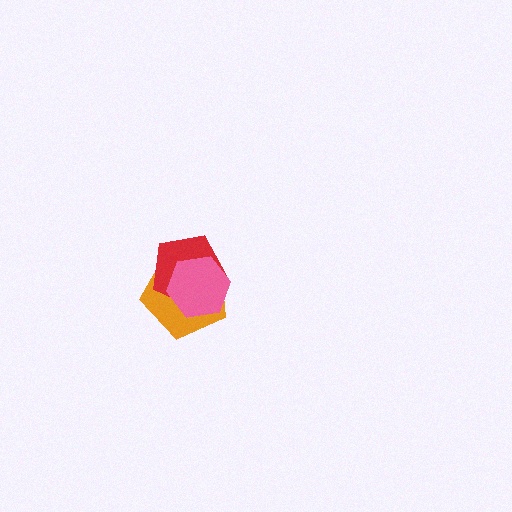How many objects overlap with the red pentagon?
2 objects overlap with the red pentagon.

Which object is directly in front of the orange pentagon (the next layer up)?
The red pentagon is directly in front of the orange pentagon.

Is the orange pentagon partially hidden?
Yes, it is partially covered by another shape.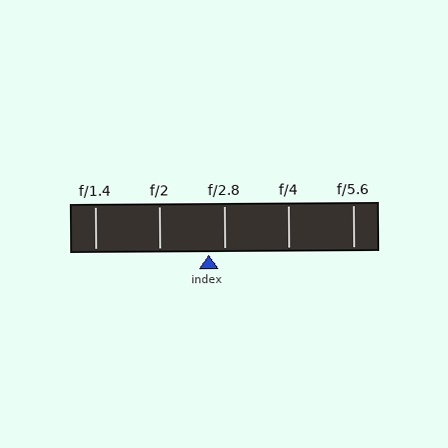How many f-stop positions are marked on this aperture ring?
There are 5 f-stop positions marked.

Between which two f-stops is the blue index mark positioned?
The index mark is between f/2 and f/2.8.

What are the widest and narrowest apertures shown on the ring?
The widest aperture shown is f/1.4 and the narrowest is f/5.6.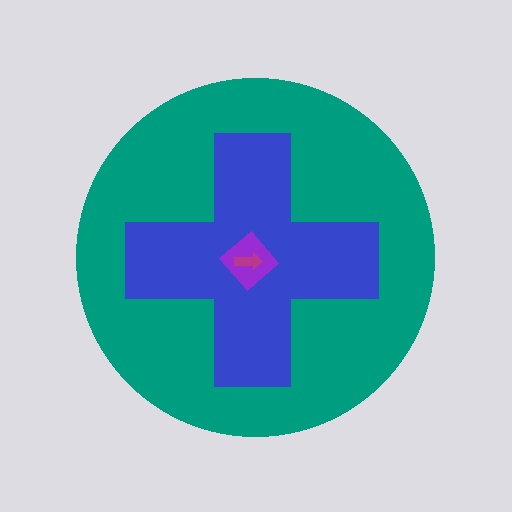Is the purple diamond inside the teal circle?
Yes.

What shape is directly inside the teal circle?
The blue cross.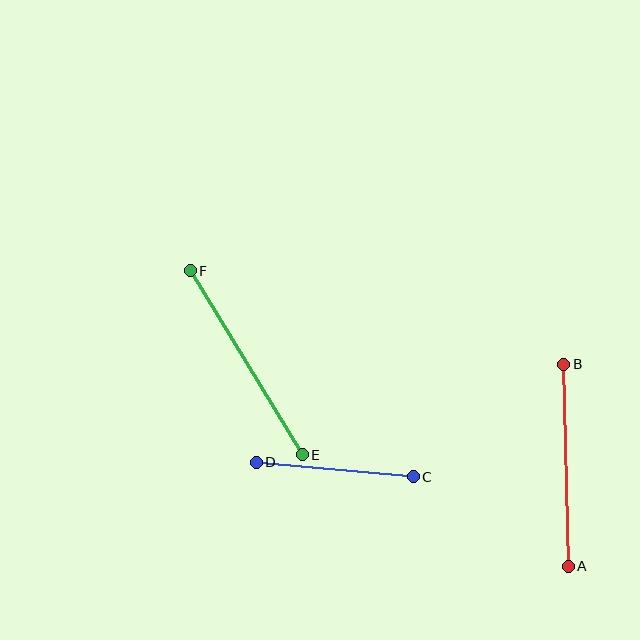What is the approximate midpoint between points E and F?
The midpoint is at approximately (246, 363) pixels.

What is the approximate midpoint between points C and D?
The midpoint is at approximately (335, 470) pixels.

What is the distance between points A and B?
The distance is approximately 202 pixels.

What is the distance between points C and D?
The distance is approximately 158 pixels.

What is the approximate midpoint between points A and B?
The midpoint is at approximately (566, 465) pixels.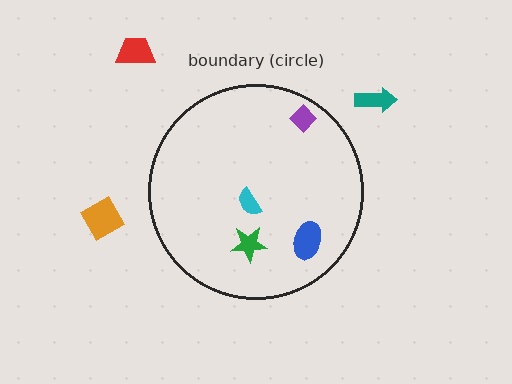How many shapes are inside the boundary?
4 inside, 3 outside.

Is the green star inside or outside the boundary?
Inside.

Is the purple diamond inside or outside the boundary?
Inside.